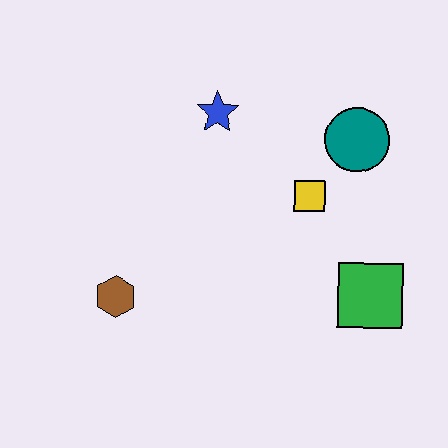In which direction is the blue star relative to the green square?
The blue star is above the green square.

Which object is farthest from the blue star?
The green square is farthest from the blue star.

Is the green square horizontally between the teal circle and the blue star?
No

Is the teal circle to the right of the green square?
No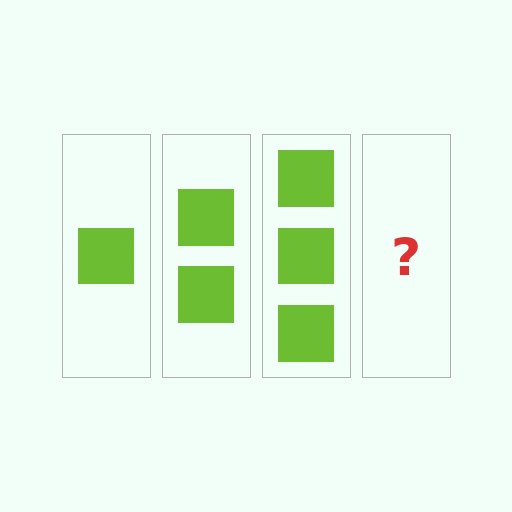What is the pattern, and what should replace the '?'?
The pattern is that each step adds one more square. The '?' should be 4 squares.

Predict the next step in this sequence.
The next step is 4 squares.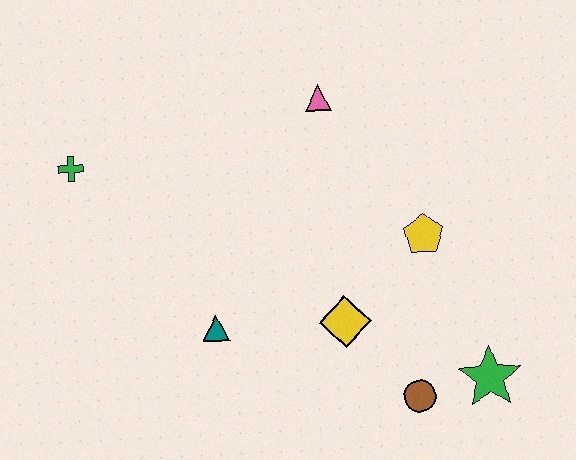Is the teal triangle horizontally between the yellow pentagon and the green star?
No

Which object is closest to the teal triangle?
The yellow diamond is closest to the teal triangle.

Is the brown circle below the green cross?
Yes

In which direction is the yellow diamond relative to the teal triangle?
The yellow diamond is to the right of the teal triangle.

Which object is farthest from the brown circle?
The green cross is farthest from the brown circle.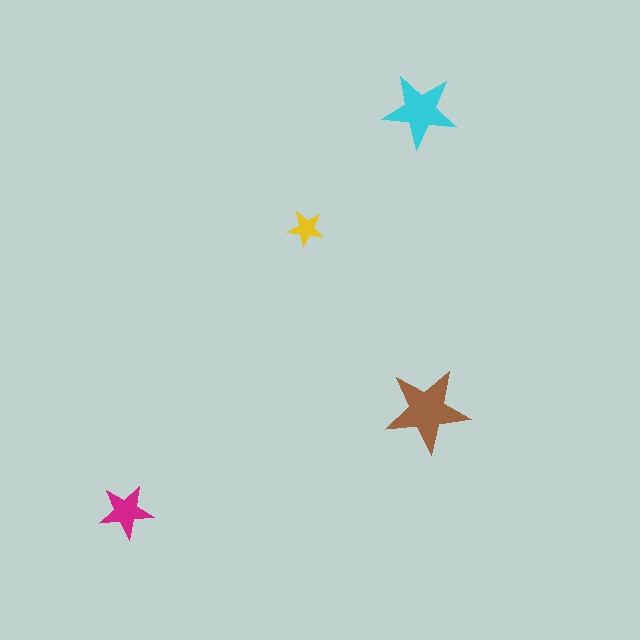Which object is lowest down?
The magenta star is bottommost.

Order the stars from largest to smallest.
the brown one, the cyan one, the magenta one, the yellow one.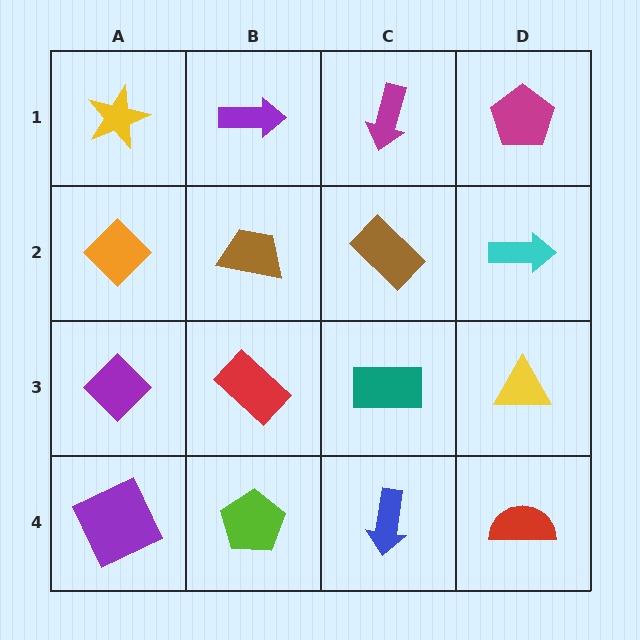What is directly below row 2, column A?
A purple diamond.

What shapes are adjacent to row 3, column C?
A brown rectangle (row 2, column C), a blue arrow (row 4, column C), a red rectangle (row 3, column B), a yellow triangle (row 3, column D).